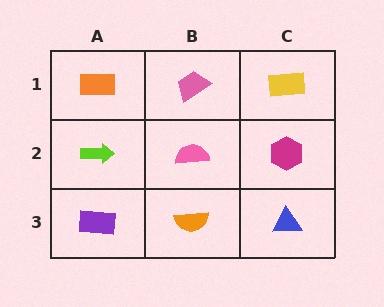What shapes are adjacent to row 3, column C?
A magenta hexagon (row 2, column C), an orange semicircle (row 3, column B).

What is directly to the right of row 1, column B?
A yellow rectangle.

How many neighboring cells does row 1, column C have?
2.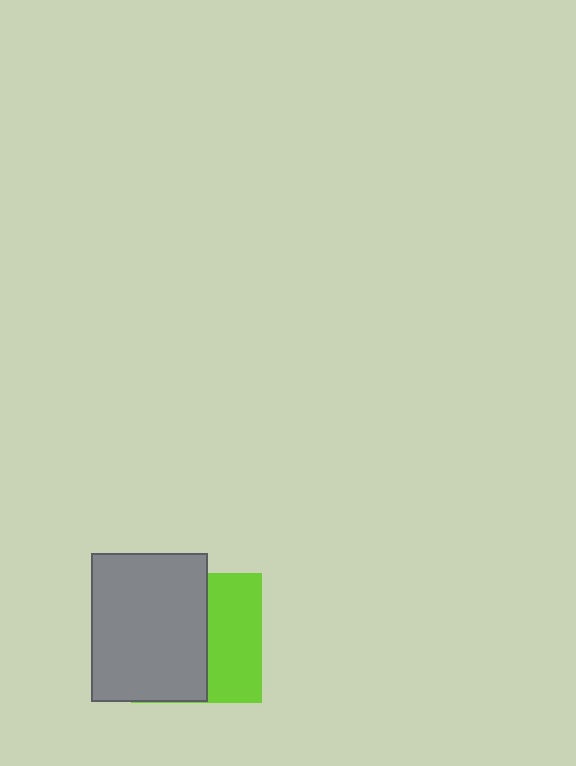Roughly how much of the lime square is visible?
A small part of it is visible (roughly 42%).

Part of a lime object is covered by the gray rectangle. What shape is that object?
It is a square.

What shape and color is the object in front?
The object in front is a gray rectangle.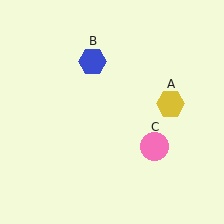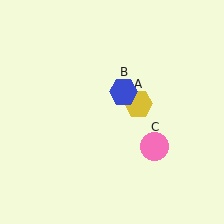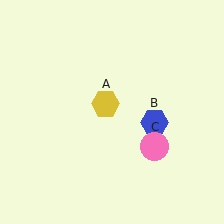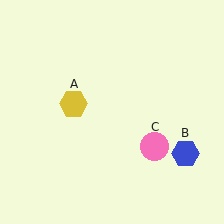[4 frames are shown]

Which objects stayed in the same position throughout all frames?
Pink circle (object C) remained stationary.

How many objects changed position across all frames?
2 objects changed position: yellow hexagon (object A), blue hexagon (object B).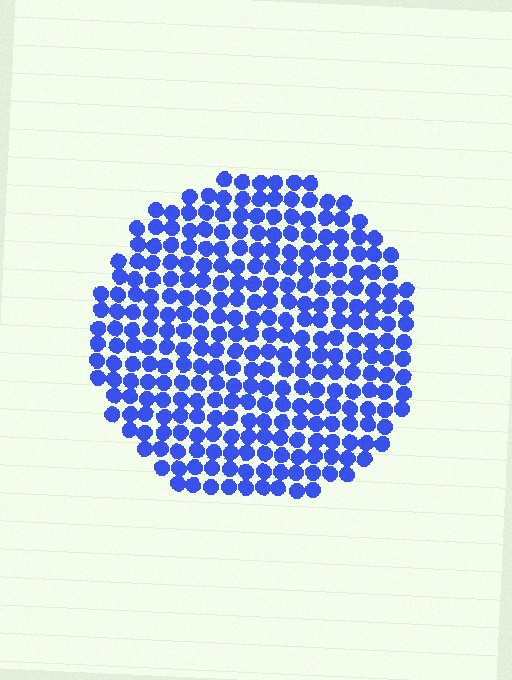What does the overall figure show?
The overall figure shows a circle.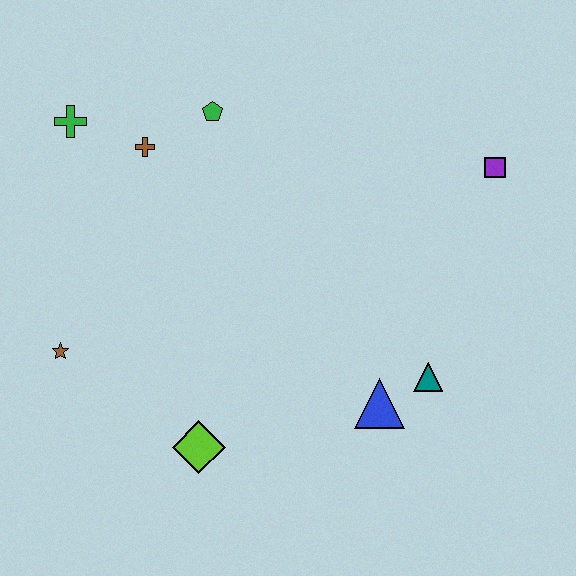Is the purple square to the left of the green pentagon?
No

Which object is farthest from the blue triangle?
The green cross is farthest from the blue triangle.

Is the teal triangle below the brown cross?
Yes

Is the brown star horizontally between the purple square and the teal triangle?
No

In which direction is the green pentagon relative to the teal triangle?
The green pentagon is above the teal triangle.